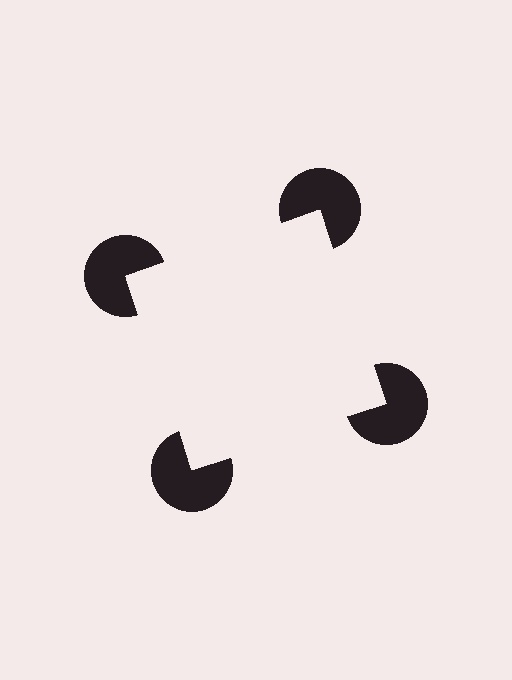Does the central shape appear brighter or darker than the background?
It typically appears slightly brighter than the background, even though no actual brightness change is drawn.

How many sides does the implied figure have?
4 sides.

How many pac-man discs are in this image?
There are 4 — one at each vertex of the illusory square.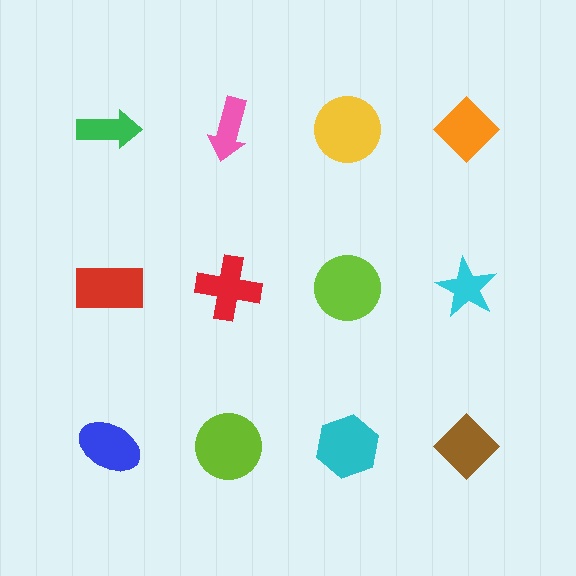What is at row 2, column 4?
A cyan star.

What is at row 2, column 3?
A lime circle.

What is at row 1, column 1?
A green arrow.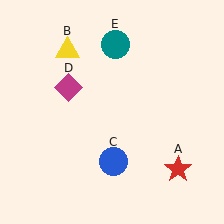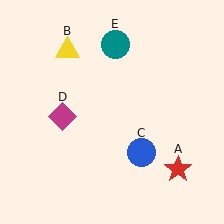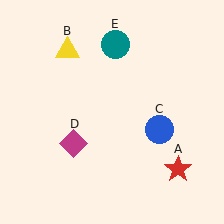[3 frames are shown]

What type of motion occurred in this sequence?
The blue circle (object C), magenta diamond (object D) rotated counterclockwise around the center of the scene.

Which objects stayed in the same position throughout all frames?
Red star (object A) and yellow triangle (object B) and teal circle (object E) remained stationary.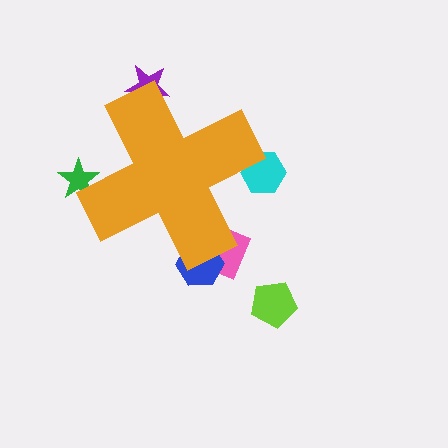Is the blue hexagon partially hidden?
Yes, the blue hexagon is partially hidden behind the orange cross.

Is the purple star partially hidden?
Yes, the purple star is partially hidden behind the orange cross.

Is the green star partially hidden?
Yes, the green star is partially hidden behind the orange cross.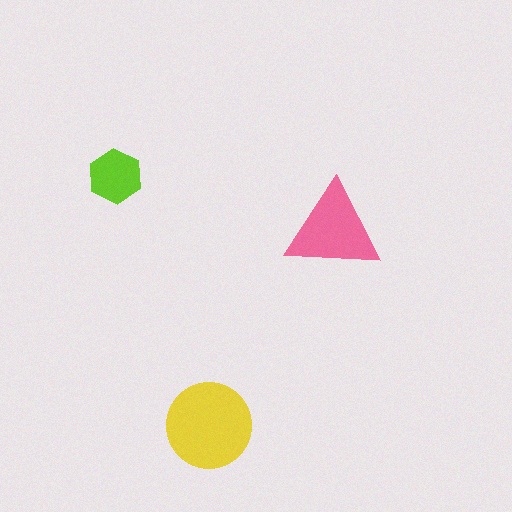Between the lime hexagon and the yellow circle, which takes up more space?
The yellow circle.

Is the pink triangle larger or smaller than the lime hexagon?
Larger.